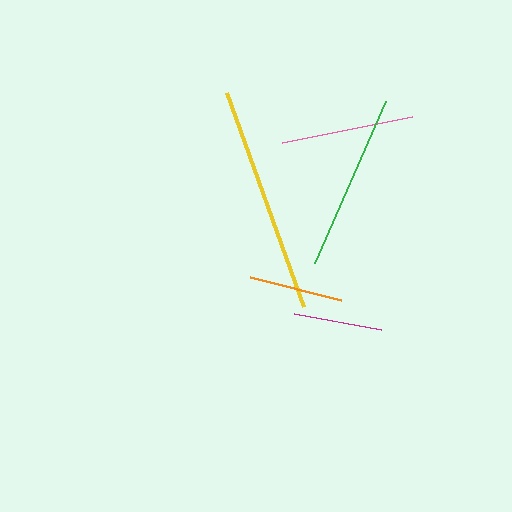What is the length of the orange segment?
The orange segment is approximately 94 pixels long.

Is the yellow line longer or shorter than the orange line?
The yellow line is longer than the orange line.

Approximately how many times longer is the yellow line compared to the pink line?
The yellow line is approximately 1.7 times the length of the pink line.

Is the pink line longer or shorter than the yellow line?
The yellow line is longer than the pink line.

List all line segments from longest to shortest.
From longest to shortest: yellow, green, pink, orange, magenta.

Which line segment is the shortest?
The magenta line is the shortest at approximately 88 pixels.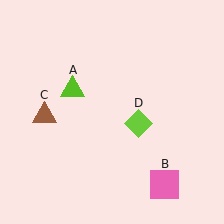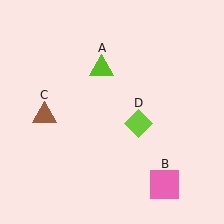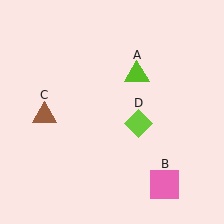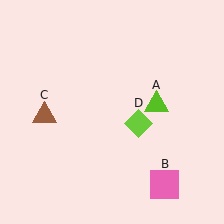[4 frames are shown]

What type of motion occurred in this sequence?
The lime triangle (object A) rotated clockwise around the center of the scene.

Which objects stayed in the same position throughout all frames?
Pink square (object B) and brown triangle (object C) and lime diamond (object D) remained stationary.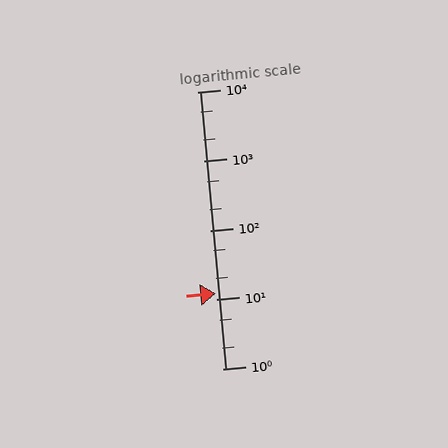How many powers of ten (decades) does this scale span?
The scale spans 4 decades, from 1 to 10000.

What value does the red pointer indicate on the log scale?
The pointer indicates approximately 12.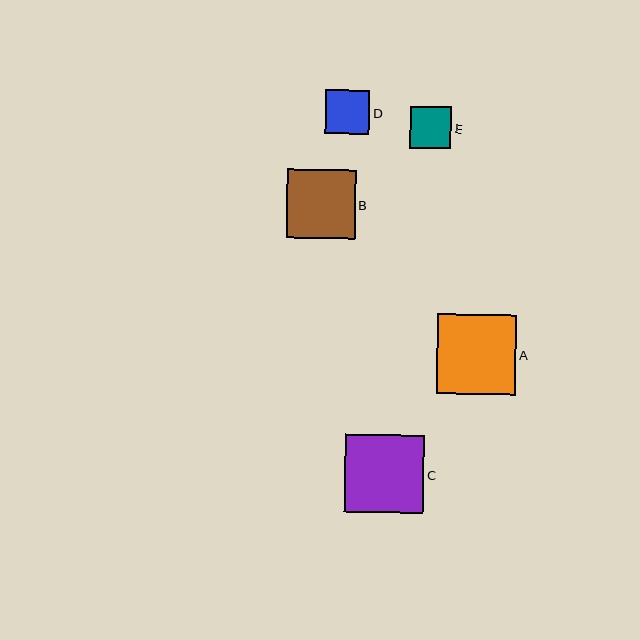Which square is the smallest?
Square E is the smallest with a size of approximately 41 pixels.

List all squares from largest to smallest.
From largest to smallest: A, C, B, D, E.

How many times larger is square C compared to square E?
Square C is approximately 1.9 times the size of square E.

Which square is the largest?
Square A is the largest with a size of approximately 80 pixels.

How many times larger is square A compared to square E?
Square A is approximately 1.9 times the size of square E.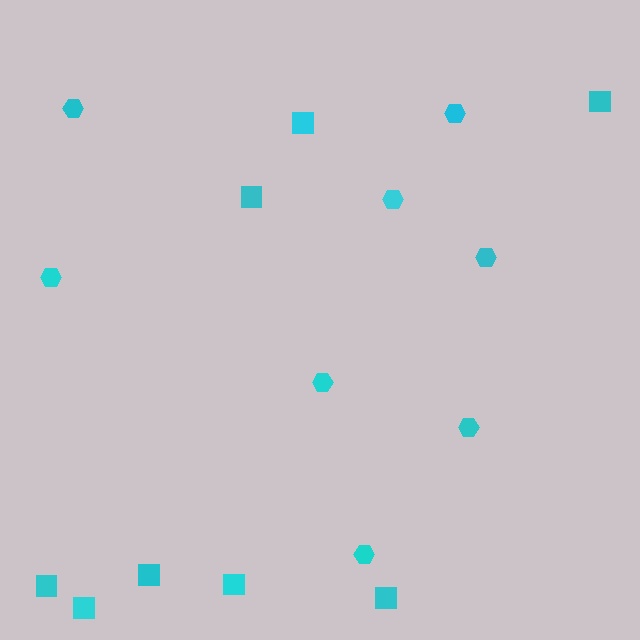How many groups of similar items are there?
There are 2 groups: one group of hexagons (8) and one group of squares (8).